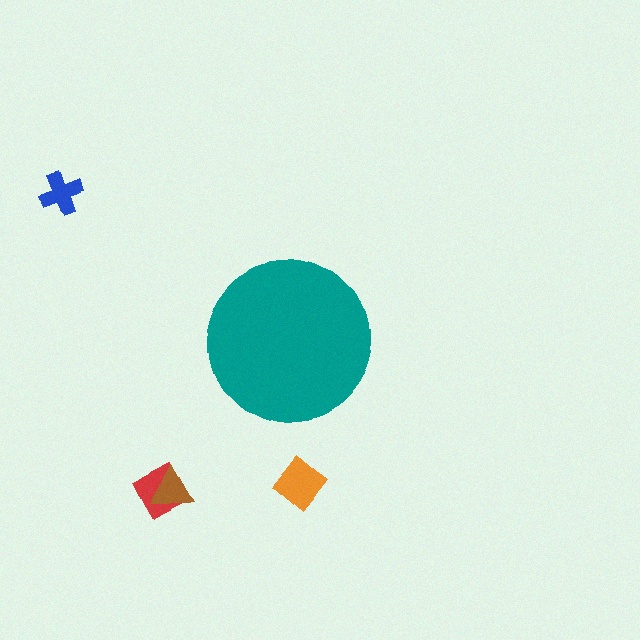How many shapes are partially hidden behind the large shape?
0 shapes are partially hidden.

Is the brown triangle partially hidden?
No, the brown triangle is fully visible.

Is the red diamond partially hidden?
No, the red diamond is fully visible.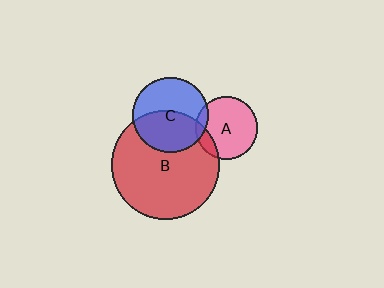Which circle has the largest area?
Circle B (red).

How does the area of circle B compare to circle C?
Approximately 2.1 times.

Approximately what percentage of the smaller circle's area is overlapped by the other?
Approximately 10%.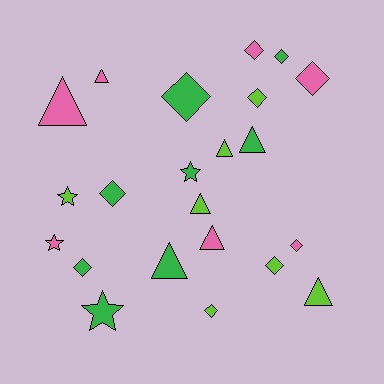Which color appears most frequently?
Green, with 8 objects.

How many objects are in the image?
There are 22 objects.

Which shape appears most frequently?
Diamond, with 10 objects.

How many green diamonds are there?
There are 4 green diamonds.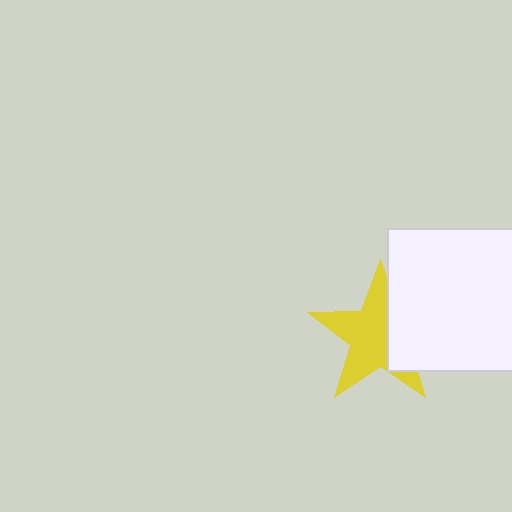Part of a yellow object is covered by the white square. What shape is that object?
It is a star.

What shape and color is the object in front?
The object in front is a white square.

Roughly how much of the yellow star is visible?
Most of it is visible (roughly 66%).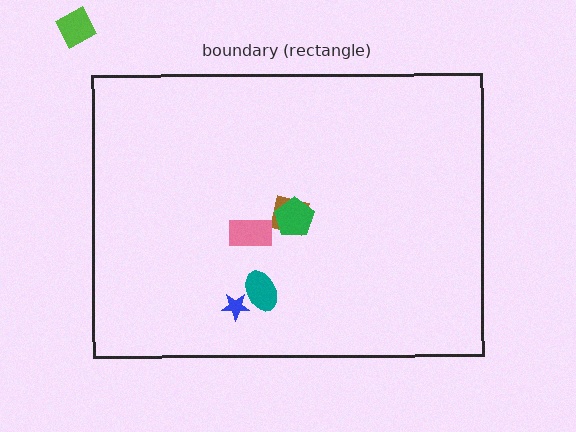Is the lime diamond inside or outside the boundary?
Outside.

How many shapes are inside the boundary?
5 inside, 1 outside.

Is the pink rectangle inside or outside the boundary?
Inside.